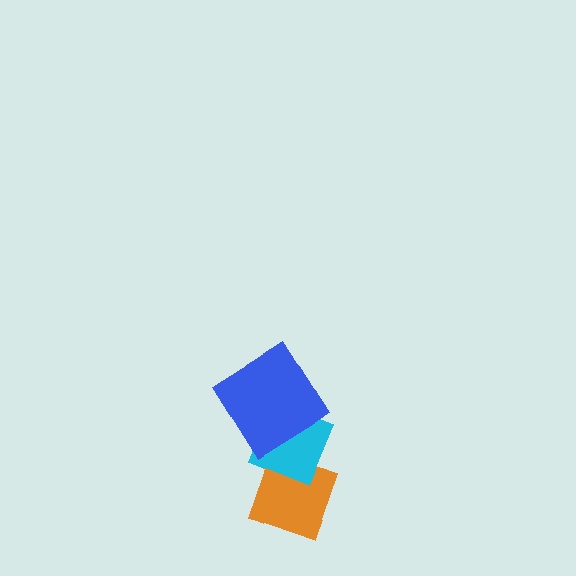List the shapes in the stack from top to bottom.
From top to bottom: the blue diamond, the cyan diamond, the orange diamond.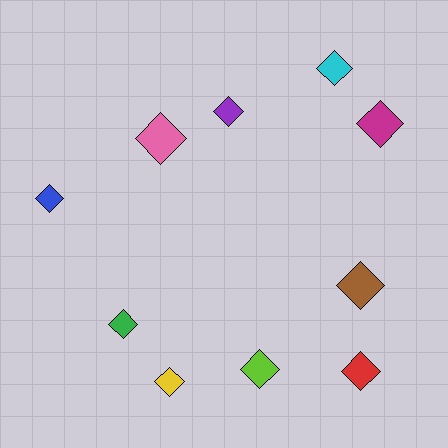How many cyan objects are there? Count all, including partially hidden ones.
There is 1 cyan object.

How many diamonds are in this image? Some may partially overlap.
There are 10 diamonds.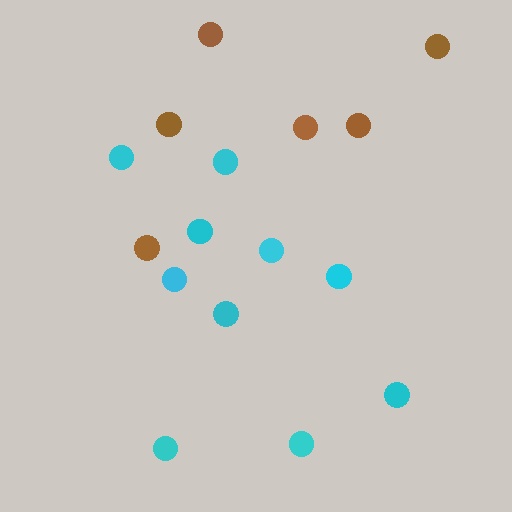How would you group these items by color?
There are 2 groups: one group of brown circles (6) and one group of cyan circles (10).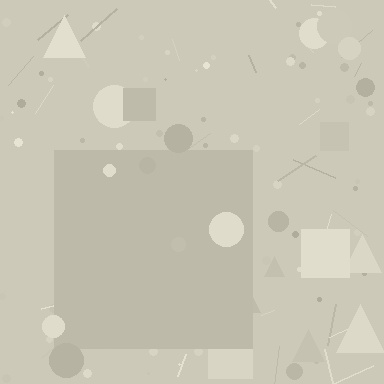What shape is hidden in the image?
A square is hidden in the image.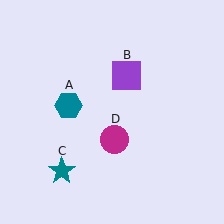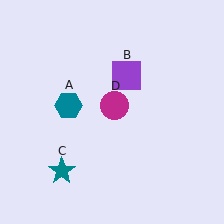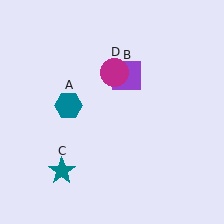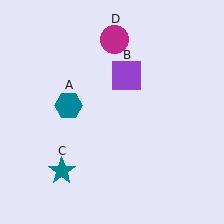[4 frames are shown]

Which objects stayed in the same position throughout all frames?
Teal hexagon (object A) and purple square (object B) and teal star (object C) remained stationary.